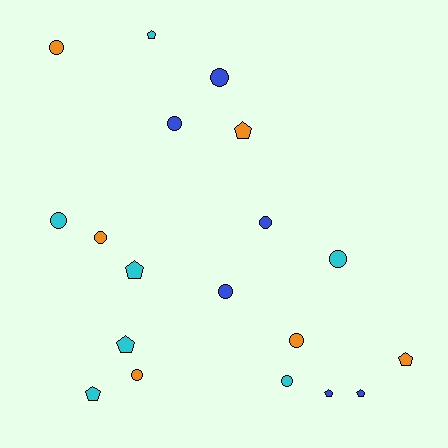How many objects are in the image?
There are 19 objects.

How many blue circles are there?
There are 4 blue circles.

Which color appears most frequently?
Cyan, with 7 objects.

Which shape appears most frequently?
Circle, with 11 objects.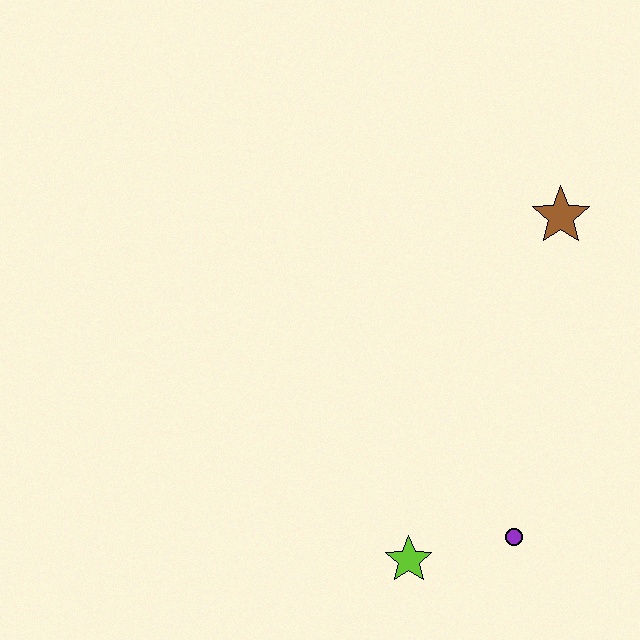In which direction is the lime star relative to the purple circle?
The lime star is to the left of the purple circle.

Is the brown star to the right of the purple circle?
Yes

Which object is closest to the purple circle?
The lime star is closest to the purple circle.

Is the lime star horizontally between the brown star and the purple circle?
No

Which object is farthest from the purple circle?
The brown star is farthest from the purple circle.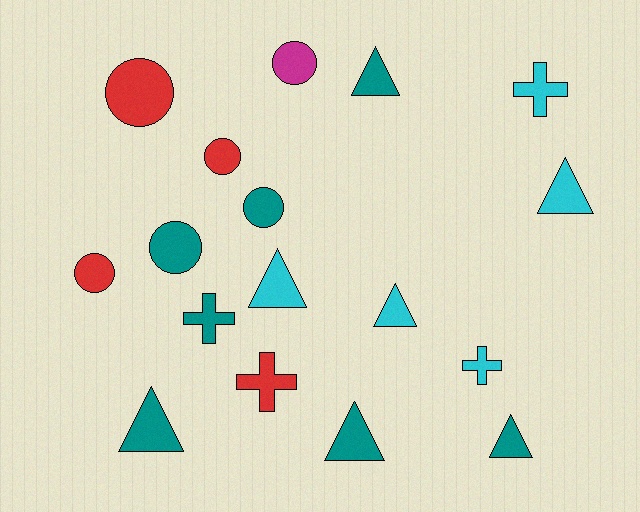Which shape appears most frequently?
Triangle, with 7 objects.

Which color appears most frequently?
Teal, with 7 objects.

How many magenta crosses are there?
There are no magenta crosses.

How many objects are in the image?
There are 17 objects.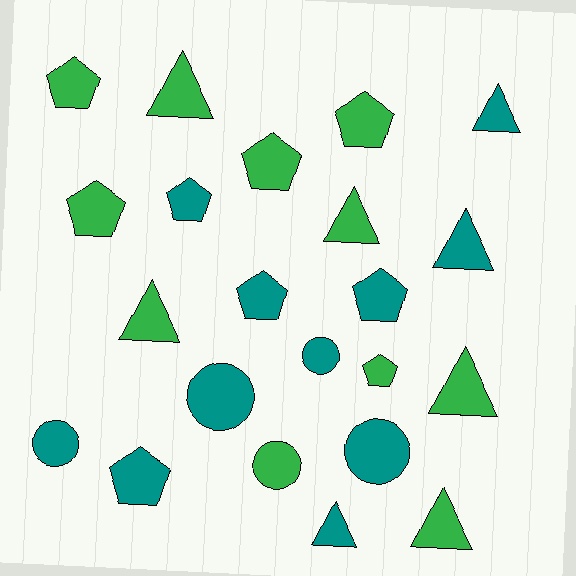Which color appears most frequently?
Teal, with 11 objects.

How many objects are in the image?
There are 22 objects.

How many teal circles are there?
There are 4 teal circles.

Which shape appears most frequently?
Pentagon, with 9 objects.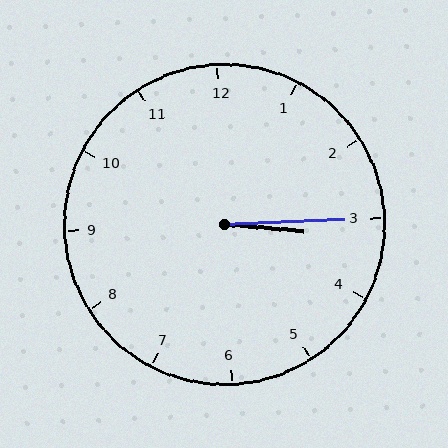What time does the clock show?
3:15.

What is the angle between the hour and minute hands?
Approximately 8 degrees.